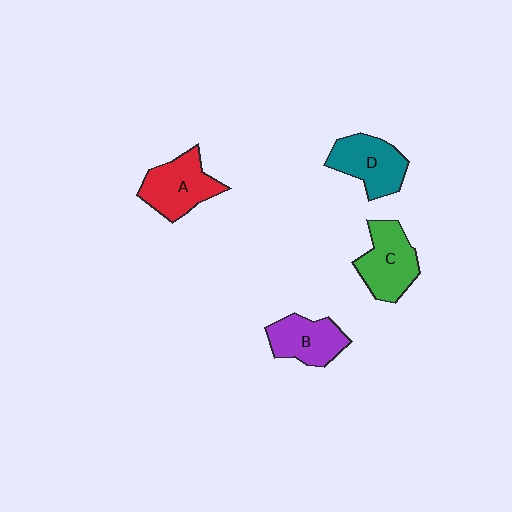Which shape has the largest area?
Shape C (green).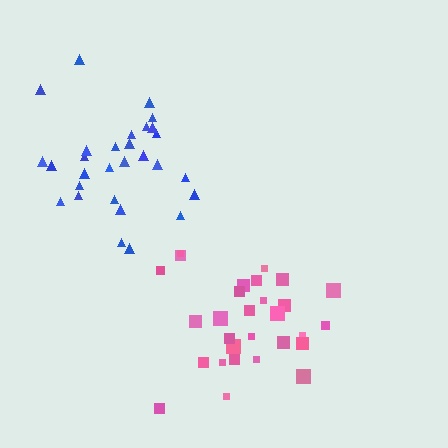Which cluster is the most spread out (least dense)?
Pink.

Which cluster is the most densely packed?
Blue.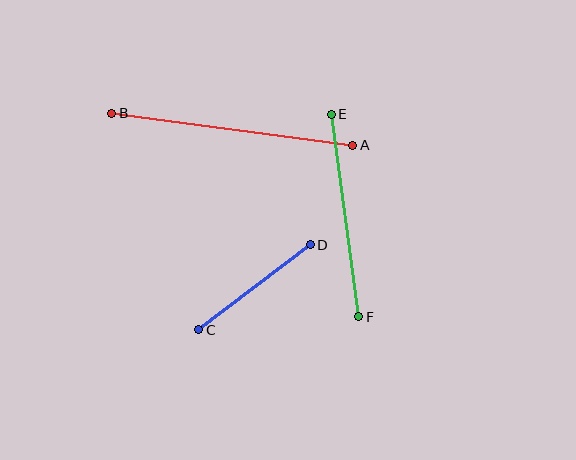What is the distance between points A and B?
The distance is approximately 243 pixels.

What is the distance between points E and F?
The distance is approximately 204 pixels.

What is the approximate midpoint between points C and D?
The midpoint is at approximately (255, 287) pixels.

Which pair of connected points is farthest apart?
Points A and B are farthest apart.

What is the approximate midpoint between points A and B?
The midpoint is at approximately (232, 129) pixels.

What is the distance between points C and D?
The distance is approximately 140 pixels.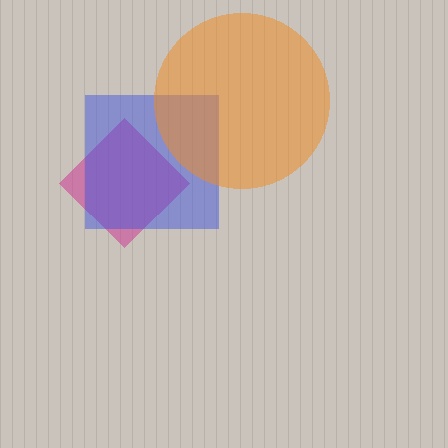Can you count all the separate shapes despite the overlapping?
Yes, there are 3 separate shapes.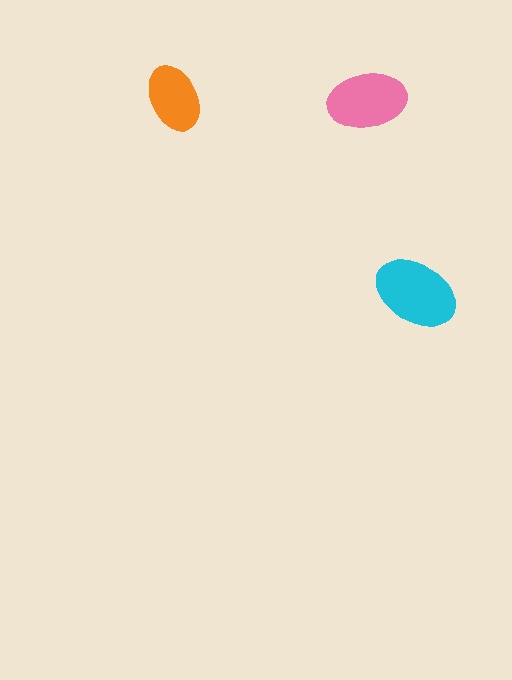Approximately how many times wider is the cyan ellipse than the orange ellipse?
About 1.5 times wider.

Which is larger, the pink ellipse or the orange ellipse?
The pink one.